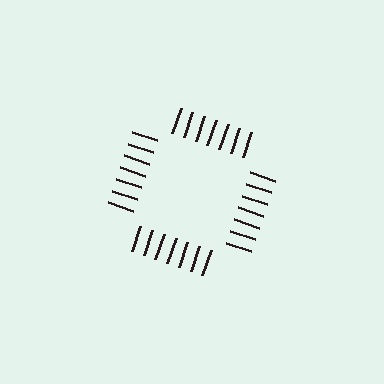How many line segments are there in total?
28 — 7 along each of the 4 edges.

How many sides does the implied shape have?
4 sides — the line-ends trace a square.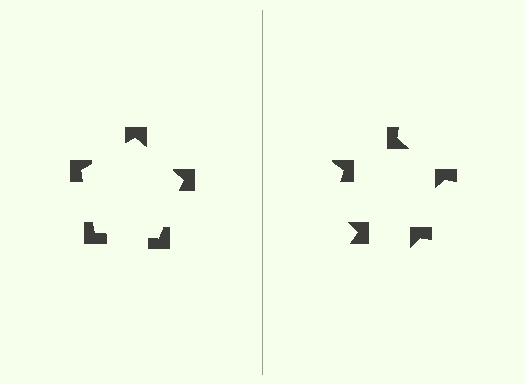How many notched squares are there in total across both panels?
10 — 5 on each side.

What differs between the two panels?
The notched squares are positioned identically on both sides; only the wedge orientations differ. On the left they align to a pentagon; on the right they are misaligned.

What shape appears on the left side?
An illusory pentagon.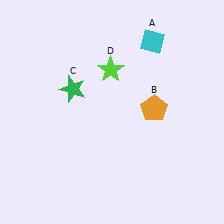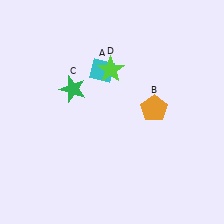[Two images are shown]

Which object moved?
The cyan diamond (A) moved left.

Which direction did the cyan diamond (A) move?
The cyan diamond (A) moved left.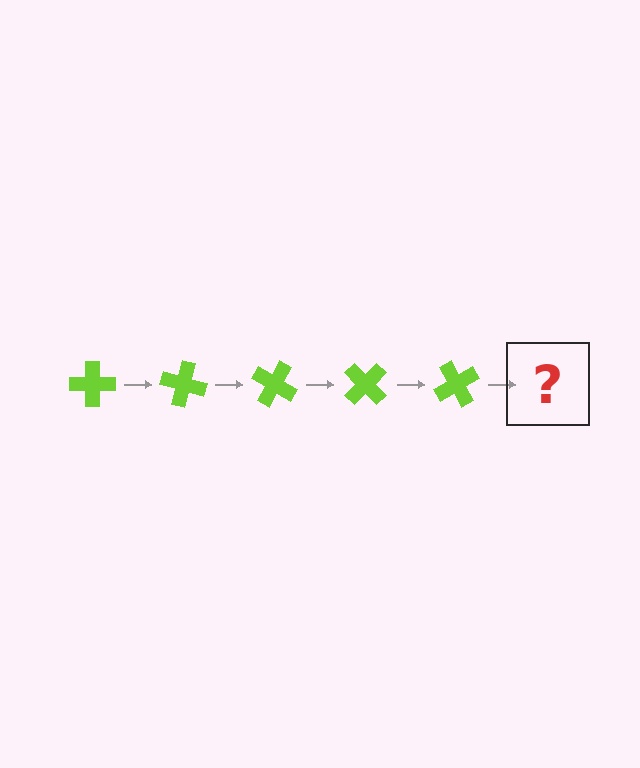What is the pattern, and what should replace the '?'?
The pattern is that the cross rotates 15 degrees each step. The '?' should be a lime cross rotated 75 degrees.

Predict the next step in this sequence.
The next step is a lime cross rotated 75 degrees.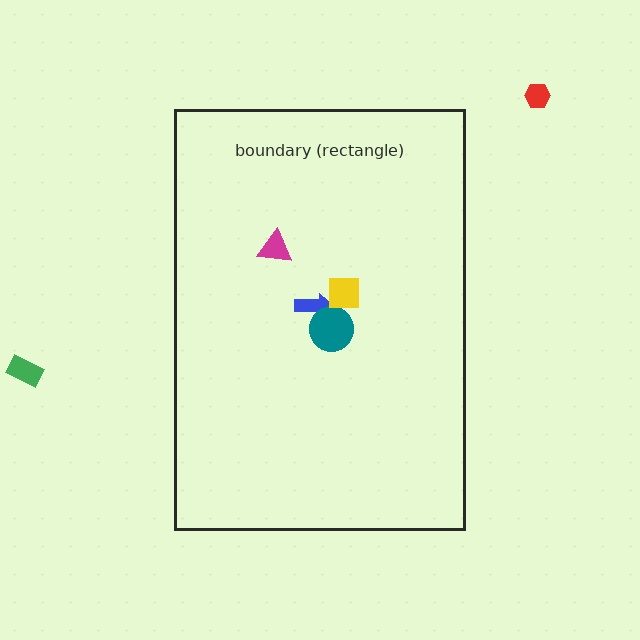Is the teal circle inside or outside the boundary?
Inside.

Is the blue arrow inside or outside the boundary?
Inside.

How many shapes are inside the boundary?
4 inside, 2 outside.